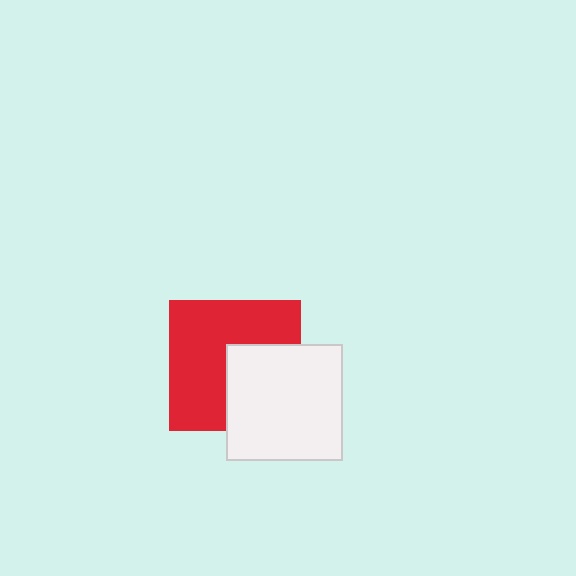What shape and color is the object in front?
The object in front is a white square.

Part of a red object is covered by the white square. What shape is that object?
It is a square.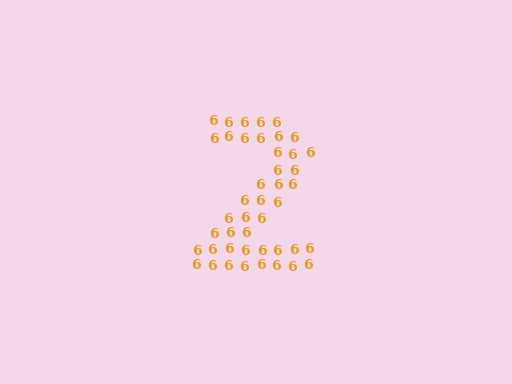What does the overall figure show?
The overall figure shows the digit 2.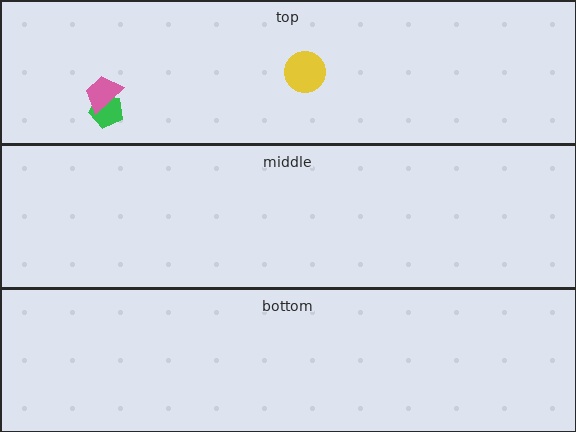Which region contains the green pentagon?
The top region.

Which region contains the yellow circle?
The top region.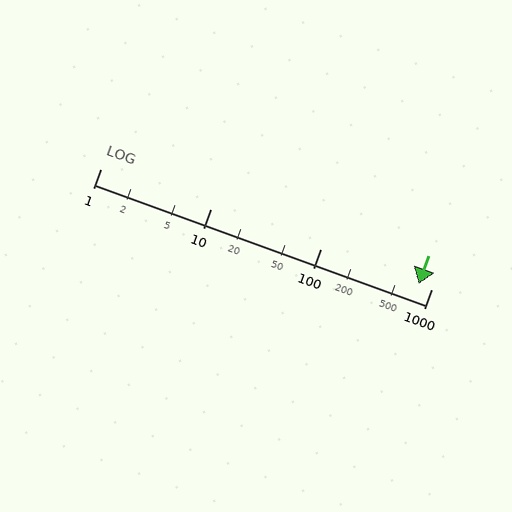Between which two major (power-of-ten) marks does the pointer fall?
The pointer is between 100 and 1000.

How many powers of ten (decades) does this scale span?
The scale spans 3 decades, from 1 to 1000.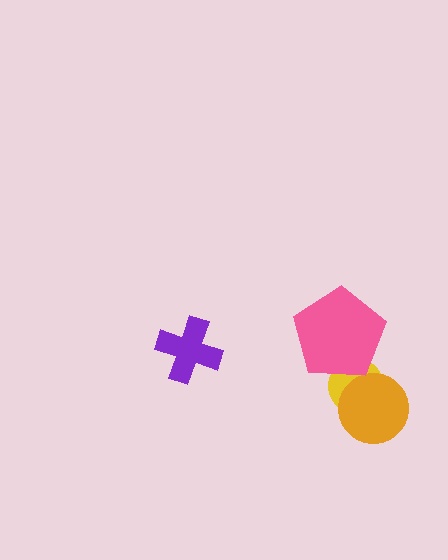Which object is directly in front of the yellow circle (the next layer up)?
The orange circle is directly in front of the yellow circle.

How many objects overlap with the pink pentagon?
1 object overlaps with the pink pentagon.